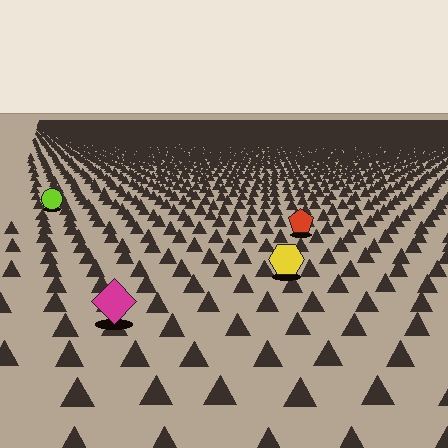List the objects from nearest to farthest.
From nearest to farthest: the magenta diamond, the yellow hexagon, the red pentagon, the lime circle.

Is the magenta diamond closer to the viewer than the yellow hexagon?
Yes. The magenta diamond is closer — you can tell from the texture gradient: the ground texture is coarser near it.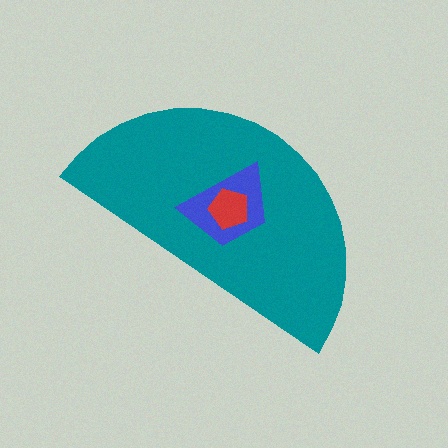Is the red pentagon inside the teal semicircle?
Yes.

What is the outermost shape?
The teal semicircle.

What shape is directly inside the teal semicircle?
The blue trapezoid.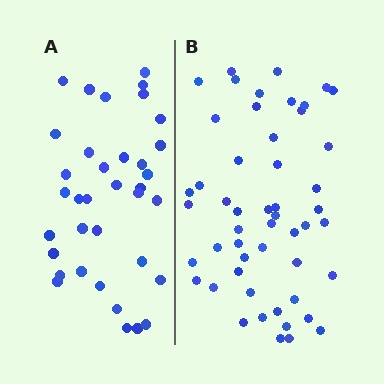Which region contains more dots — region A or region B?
Region B (the right region) has more dots.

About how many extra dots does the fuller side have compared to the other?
Region B has approximately 15 more dots than region A.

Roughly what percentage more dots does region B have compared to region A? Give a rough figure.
About 40% more.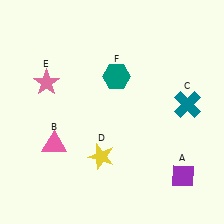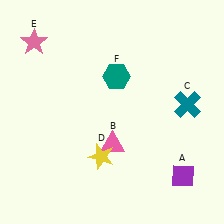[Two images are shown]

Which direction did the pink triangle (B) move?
The pink triangle (B) moved right.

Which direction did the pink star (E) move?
The pink star (E) moved up.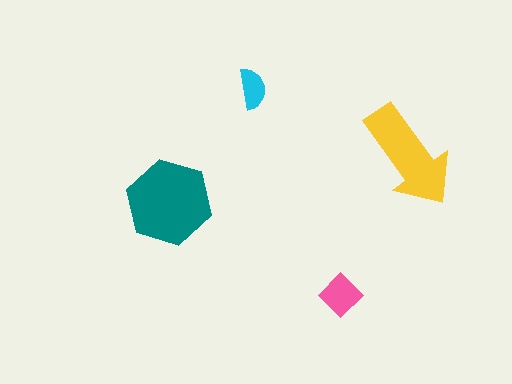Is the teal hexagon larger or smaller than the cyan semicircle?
Larger.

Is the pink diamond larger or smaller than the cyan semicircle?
Larger.